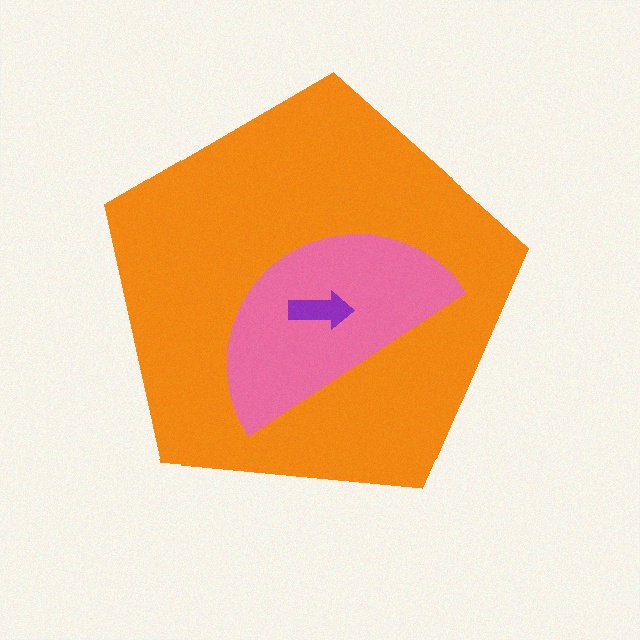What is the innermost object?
The purple arrow.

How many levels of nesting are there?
3.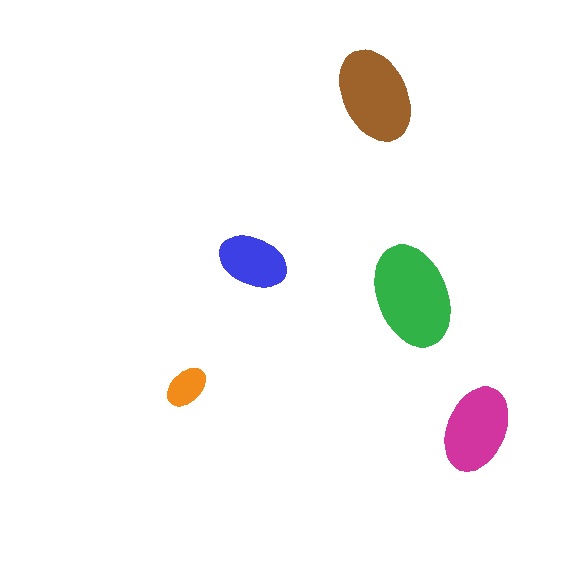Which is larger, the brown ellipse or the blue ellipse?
The brown one.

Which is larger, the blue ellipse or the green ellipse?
The green one.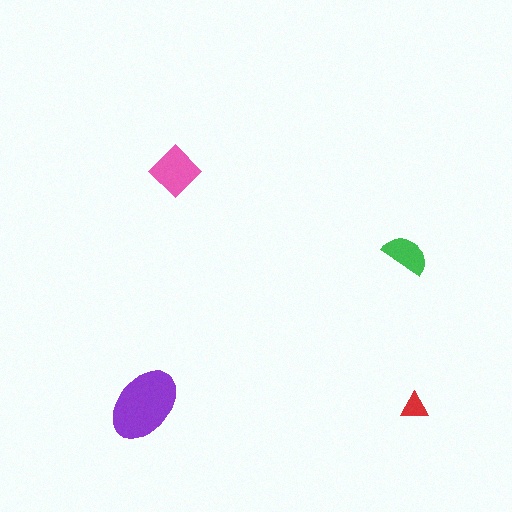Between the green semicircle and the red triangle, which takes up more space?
The green semicircle.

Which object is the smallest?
The red triangle.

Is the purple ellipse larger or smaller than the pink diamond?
Larger.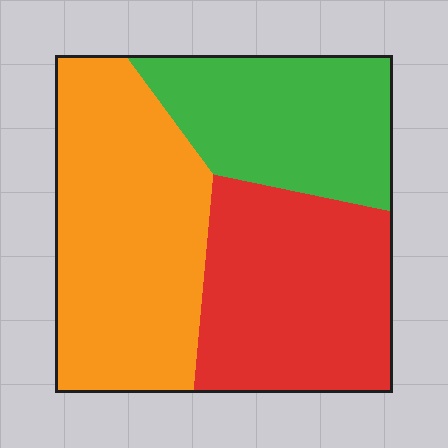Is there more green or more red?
Red.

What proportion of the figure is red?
Red covers roughly 35% of the figure.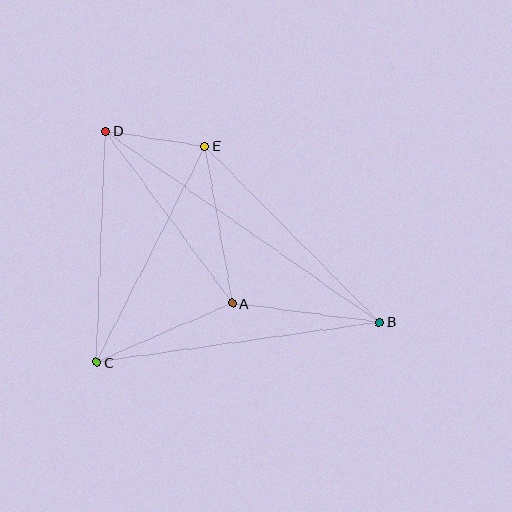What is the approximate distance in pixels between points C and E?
The distance between C and E is approximately 242 pixels.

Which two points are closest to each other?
Points D and E are closest to each other.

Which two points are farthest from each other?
Points B and D are farthest from each other.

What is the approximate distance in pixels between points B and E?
The distance between B and E is approximately 247 pixels.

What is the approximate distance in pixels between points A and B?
The distance between A and B is approximately 149 pixels.